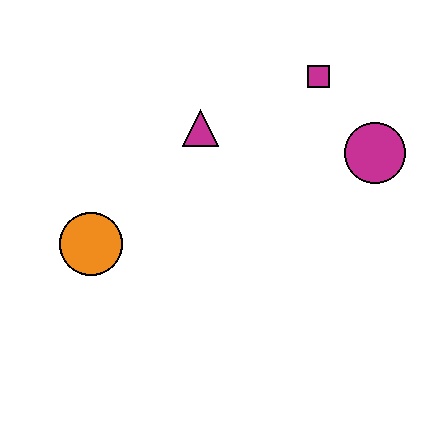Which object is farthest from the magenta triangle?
The magenta circle is farthest from the magenta triangle.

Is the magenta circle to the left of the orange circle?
No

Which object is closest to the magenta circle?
The magenta square is closest to the magenta circle.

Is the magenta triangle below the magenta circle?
No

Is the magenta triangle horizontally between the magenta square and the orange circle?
Yes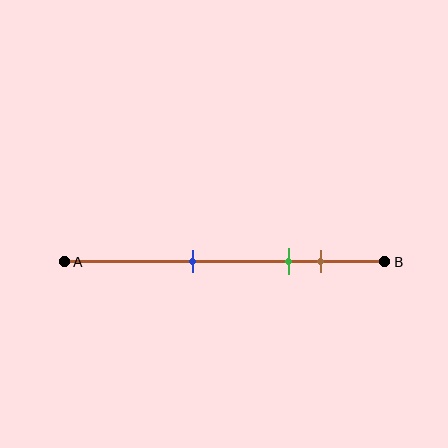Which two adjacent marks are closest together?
The green and brown marks are the closest adjacent pair.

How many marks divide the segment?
There are 3 marks dividing the segment.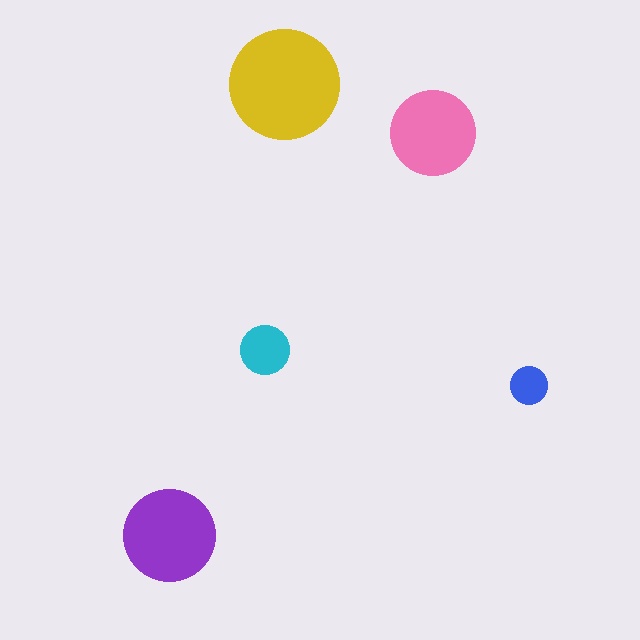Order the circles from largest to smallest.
the yellow one, the purple one, the pink one, the cyan one, the blue one.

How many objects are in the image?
There are 5 objects in the image.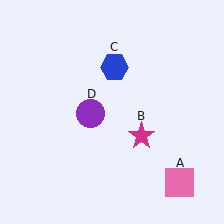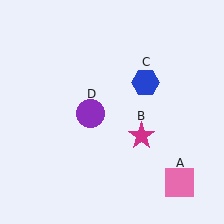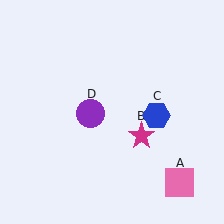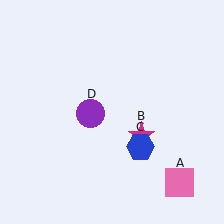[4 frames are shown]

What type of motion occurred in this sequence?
The blue hexagon (object C) rotated clockwise around the center of the scene.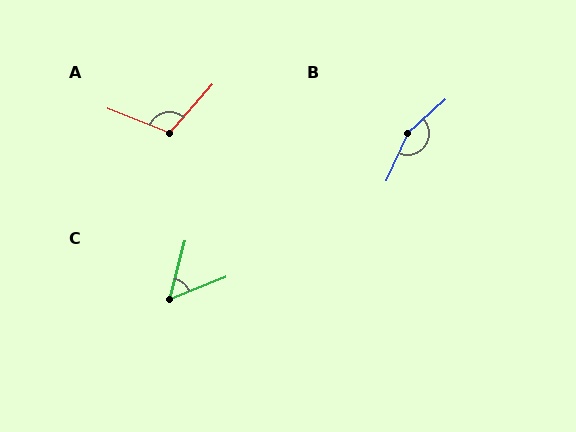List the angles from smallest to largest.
C (53°), A (109°), B (156°).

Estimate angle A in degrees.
Approximately 109 degrees.